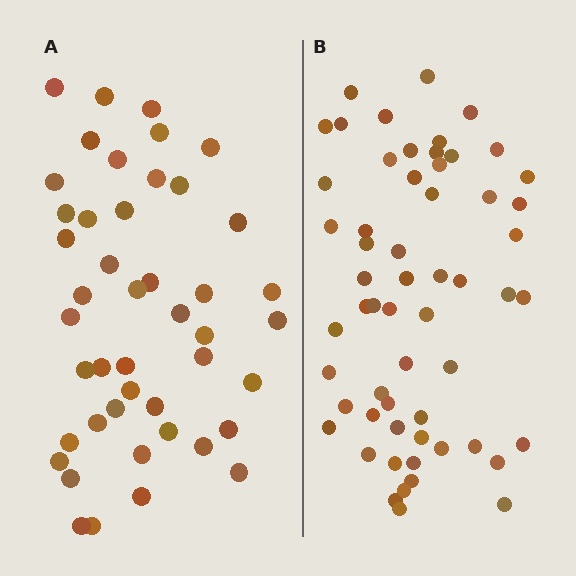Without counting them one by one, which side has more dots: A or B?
Region B (the right region) has more dots.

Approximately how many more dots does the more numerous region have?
Region B has approximately 15 more dots than region A.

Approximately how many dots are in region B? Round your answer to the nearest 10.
About 60 dots. (The exact count is 58, which rounds to 60.)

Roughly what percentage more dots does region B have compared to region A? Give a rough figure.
About 30% more.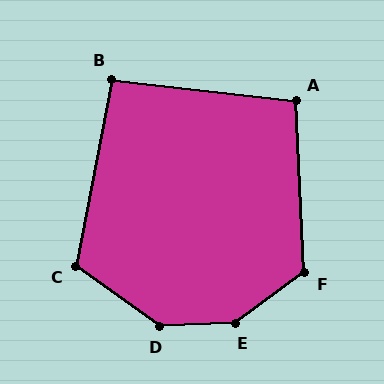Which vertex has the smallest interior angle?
B, at approximately 94 degrees.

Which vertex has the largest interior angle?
E, at approximately 146 degrees.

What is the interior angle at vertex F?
Approximately 124 degrees (obtuse).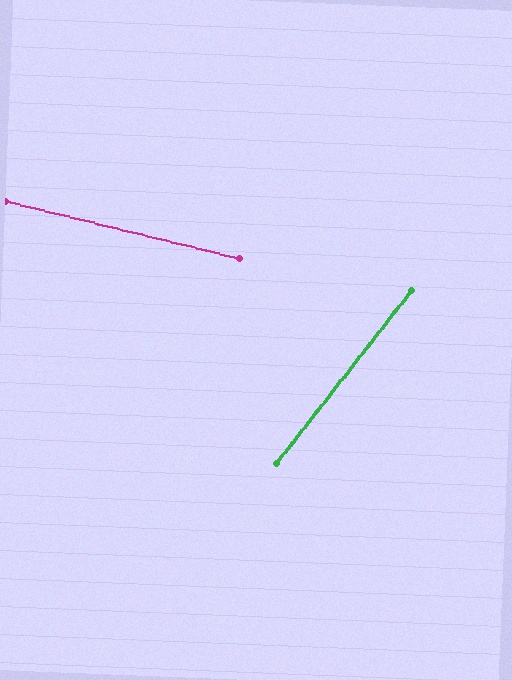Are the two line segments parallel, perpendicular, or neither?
Neither parallel nor perpendicular — they differ by about 65°.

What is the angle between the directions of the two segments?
Approximately 65 degrees.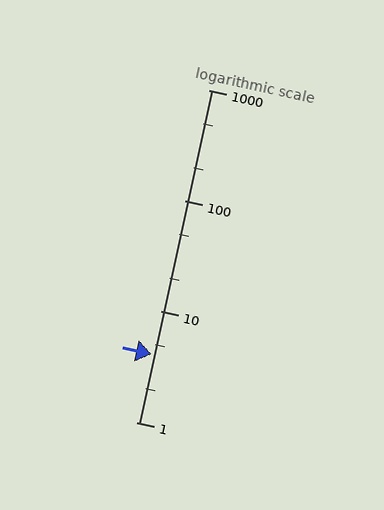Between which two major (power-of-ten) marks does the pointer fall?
The pointer is between 1 and 10.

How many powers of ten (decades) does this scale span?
The scale spans 3 decades, from 1 to 1000.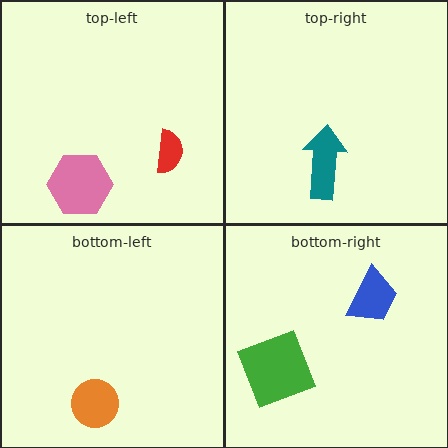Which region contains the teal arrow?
The top-right region.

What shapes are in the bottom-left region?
The orange circle.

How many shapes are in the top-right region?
1.